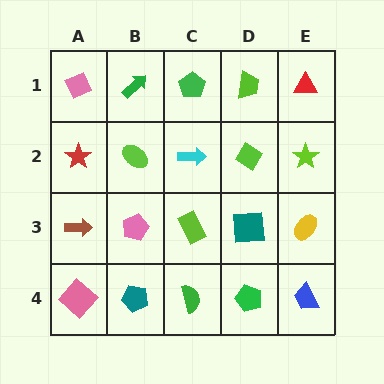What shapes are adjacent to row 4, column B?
A pink pentagon (row 3, column B), a pink diamond (row 4, column A), a green semicircle (row 4, column C).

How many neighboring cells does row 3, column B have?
4.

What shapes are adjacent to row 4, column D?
A teal square (row 3, column D), a green semicircle (row 4, column C), a blue trapezoid (row 4, column E).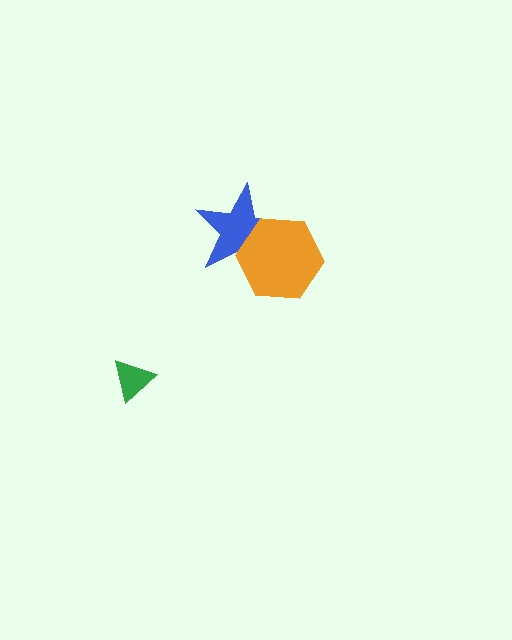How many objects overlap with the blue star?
1 object overlaps with the blue star.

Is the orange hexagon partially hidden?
No, no other shape covers it.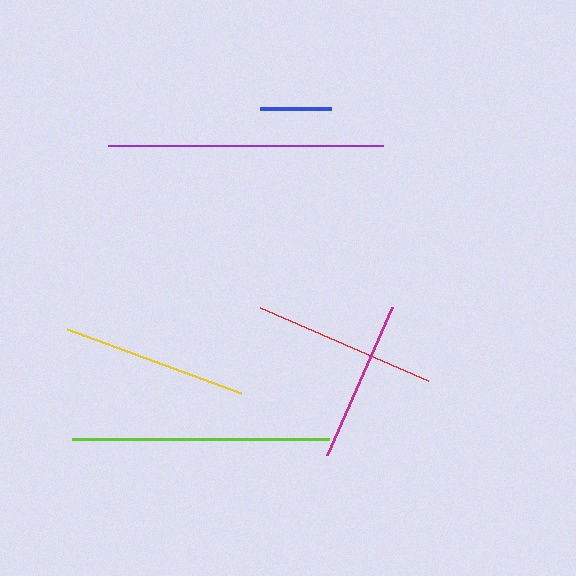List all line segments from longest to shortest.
From longest to shortest: purple, lime, yellow, red, magenta, blue.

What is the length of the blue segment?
The blue segment is approximately 71 pixels long.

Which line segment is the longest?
The purple line is the longest at approximately 274 pixels.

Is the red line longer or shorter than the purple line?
The purple line is longer than the red line.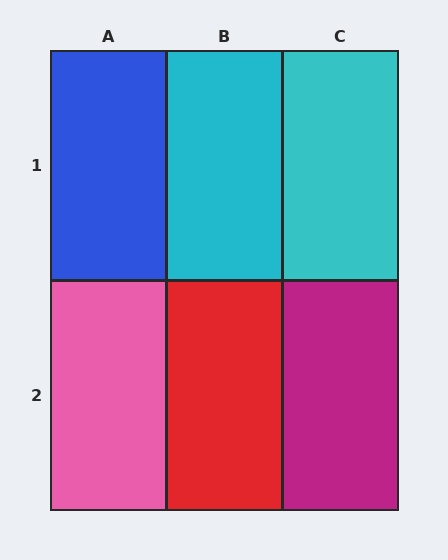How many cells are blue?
1 cell is blue.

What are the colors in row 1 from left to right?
Blue, cyan, cyan.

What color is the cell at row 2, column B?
Red.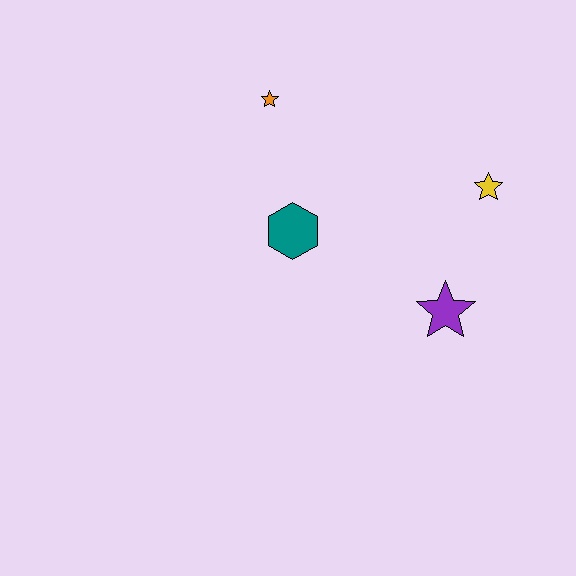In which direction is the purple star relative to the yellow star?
The purple star is below the yellow star.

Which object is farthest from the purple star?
The orange star is farthest from the purple star.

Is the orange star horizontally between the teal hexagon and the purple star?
No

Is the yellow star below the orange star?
Yes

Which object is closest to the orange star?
The teal hexagon is closest to the orange star.